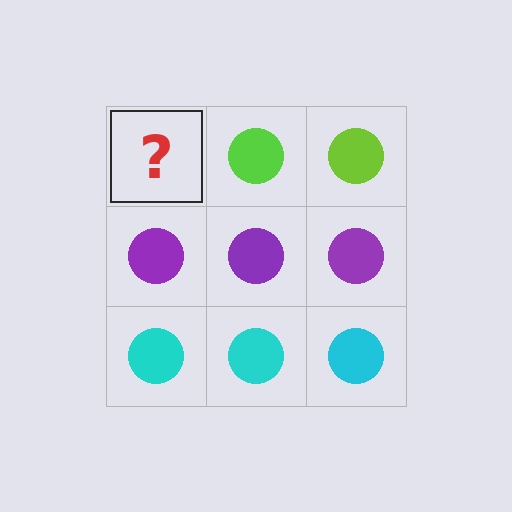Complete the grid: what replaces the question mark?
The question mark should be replaced with a lime circle.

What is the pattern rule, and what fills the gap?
The rule is that each row has a consistent color. The gap should be filled with a lime circle.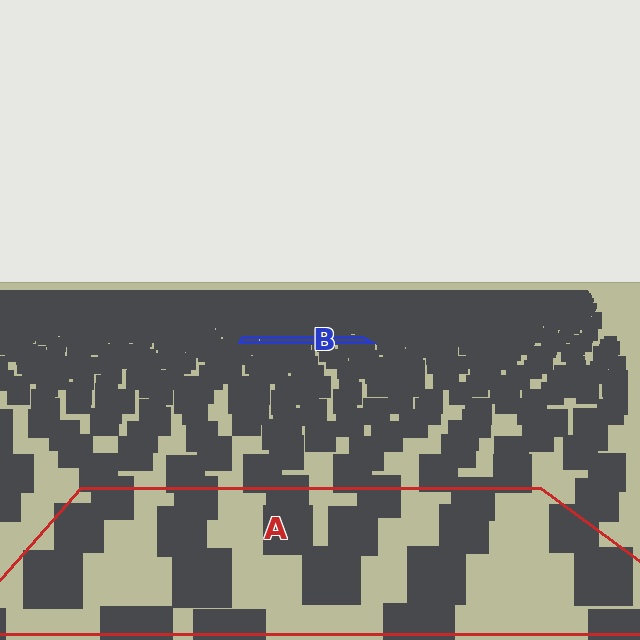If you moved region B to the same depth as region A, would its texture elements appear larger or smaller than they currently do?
They would appear larger. At a closer depth, the same texture elements are projected at a bigger on-screen size.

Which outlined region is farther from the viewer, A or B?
Region B is farther from the viewer — the texture elements inside it appear smaller and more densely packed.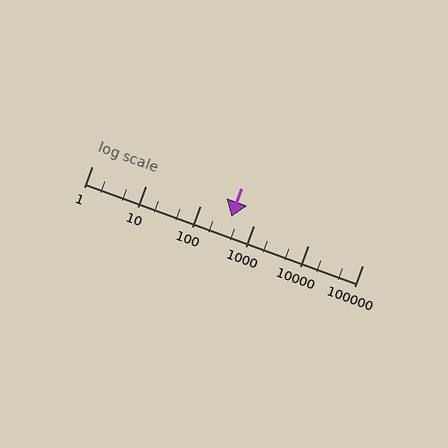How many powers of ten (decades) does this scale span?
The scale spans 5 decades, from 1 to 100000.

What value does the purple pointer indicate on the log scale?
The pointer indicates approximately 380.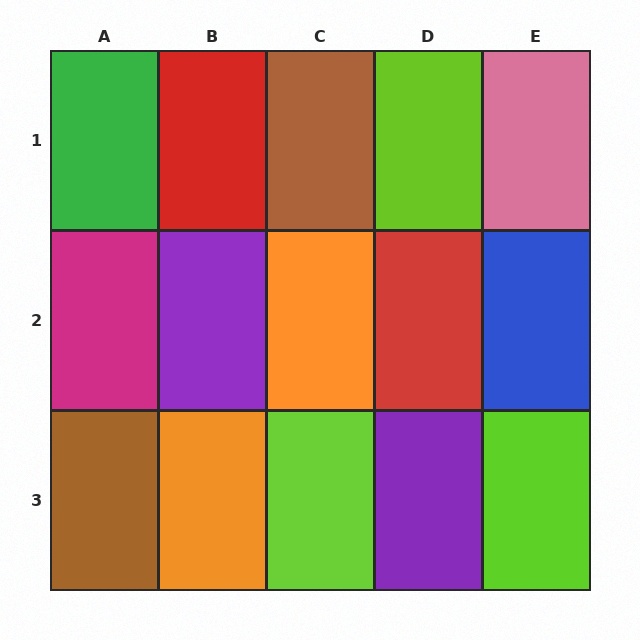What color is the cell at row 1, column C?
Brown.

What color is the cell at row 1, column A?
Green.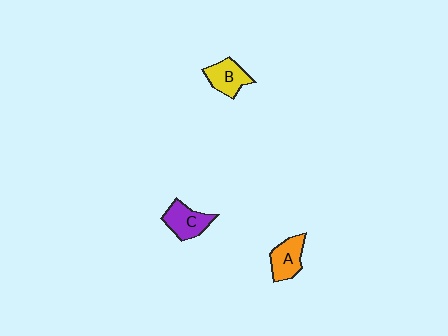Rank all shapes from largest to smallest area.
From largest to smallest: C (purple), B (yellow), A (orange).